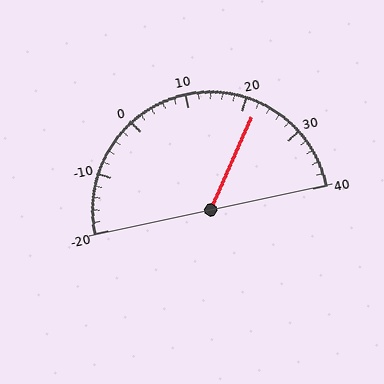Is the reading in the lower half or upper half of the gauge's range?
The reading is in the upper half of the range (-20 to 40).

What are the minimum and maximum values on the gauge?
The gauge ranges from -20 to 40.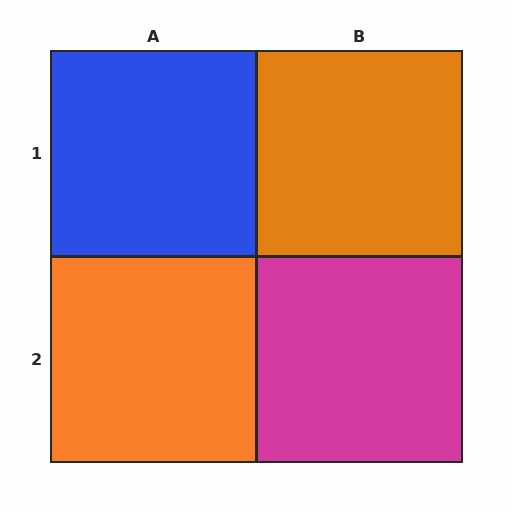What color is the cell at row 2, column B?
Magenta.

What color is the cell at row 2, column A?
Orange.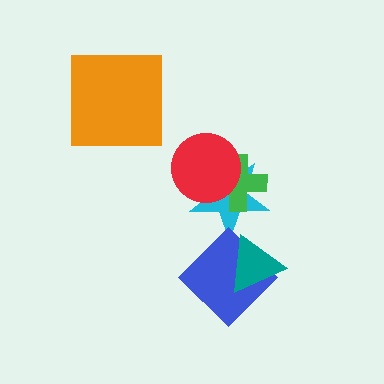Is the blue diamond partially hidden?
Yes, it is partially covered by another shape.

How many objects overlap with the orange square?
0 objects overlap with the orange square.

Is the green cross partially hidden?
Yes, it is partially covered by another shape.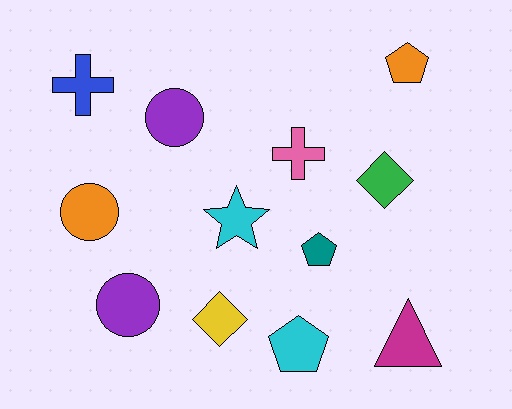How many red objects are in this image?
There are no red objects.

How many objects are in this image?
There are 12 objects.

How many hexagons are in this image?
There are no hexagons.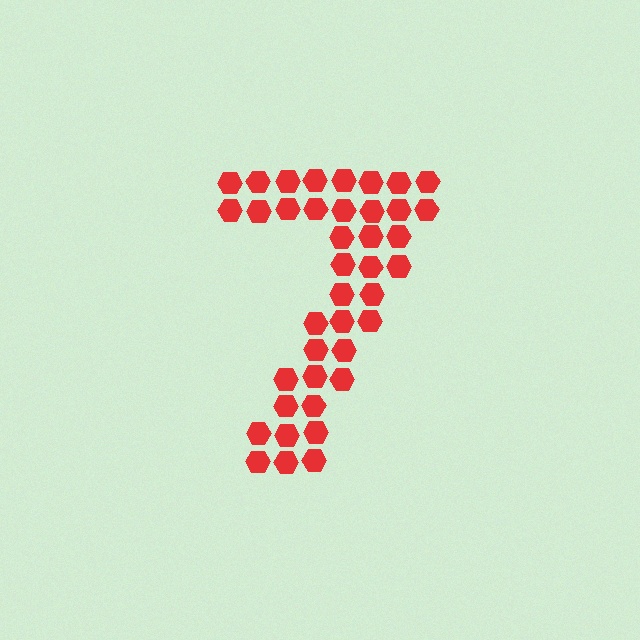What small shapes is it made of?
It is made of small hexagons.